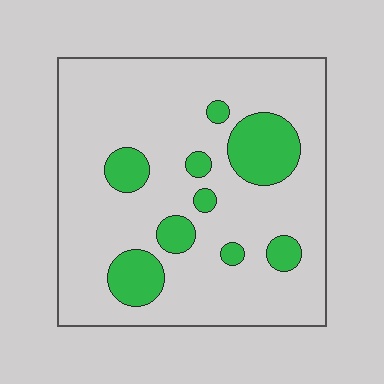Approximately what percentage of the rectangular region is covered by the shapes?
Approximately 20%.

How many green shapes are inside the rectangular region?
9.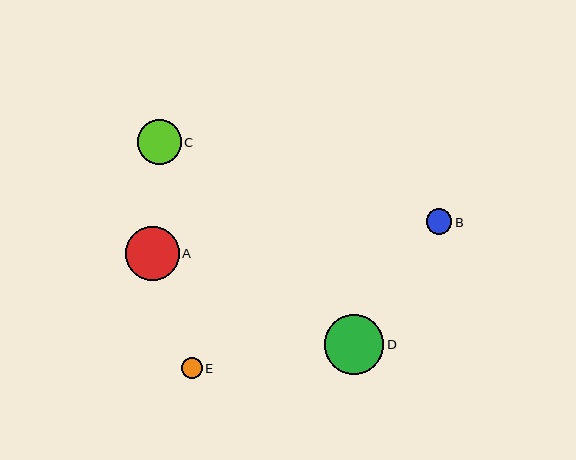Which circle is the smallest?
Circle E is the smallest with a size of approximately 21 pixels.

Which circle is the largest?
Circle D is the largest with a size of approximately 59 pixels.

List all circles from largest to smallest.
From largest to smallest: D, A, C, B, E.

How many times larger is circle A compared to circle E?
Circle A is approximately 2.6 times the size of circle E.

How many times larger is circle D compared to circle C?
Circle D is approximately 1.3 times the size of circle C.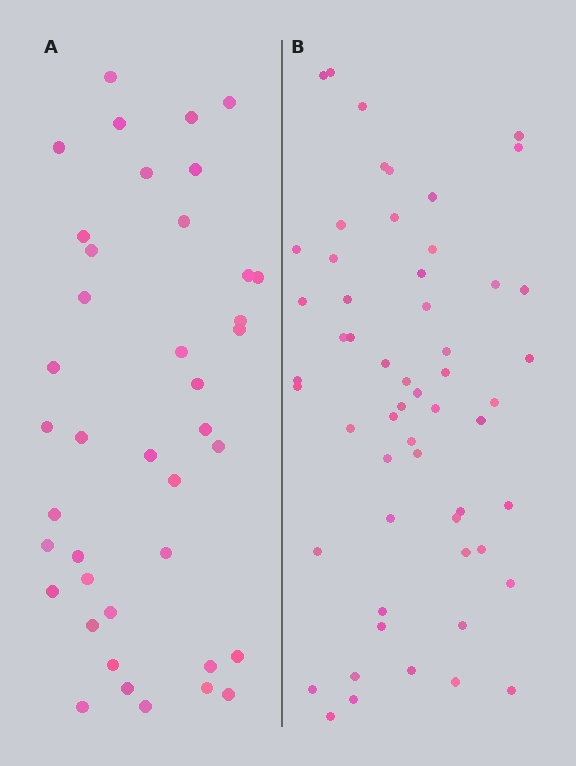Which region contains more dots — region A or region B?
Region B (the right region) has more dots.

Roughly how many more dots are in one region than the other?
Region B has approximately 15 more dots than region A.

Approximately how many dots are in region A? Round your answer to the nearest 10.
About 40 dots.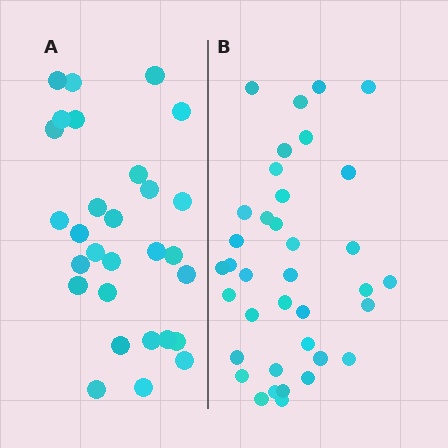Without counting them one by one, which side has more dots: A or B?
Region B (the right region) has more dots.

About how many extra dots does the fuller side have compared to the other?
Region B has roughly 8 or so more dots than region A.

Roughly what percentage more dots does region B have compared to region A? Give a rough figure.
About 30% more.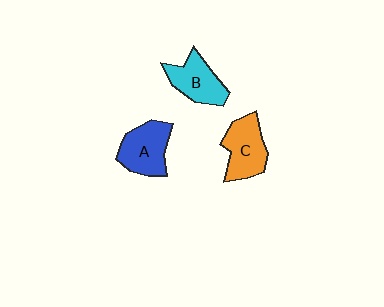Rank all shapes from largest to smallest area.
From largest to smallest: C (orange), A (blue), B (cyan).